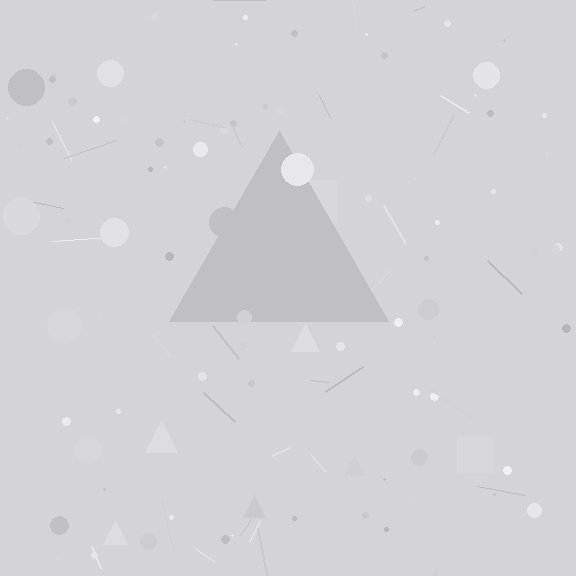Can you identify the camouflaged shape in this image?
The camouflaged shape is a triangle.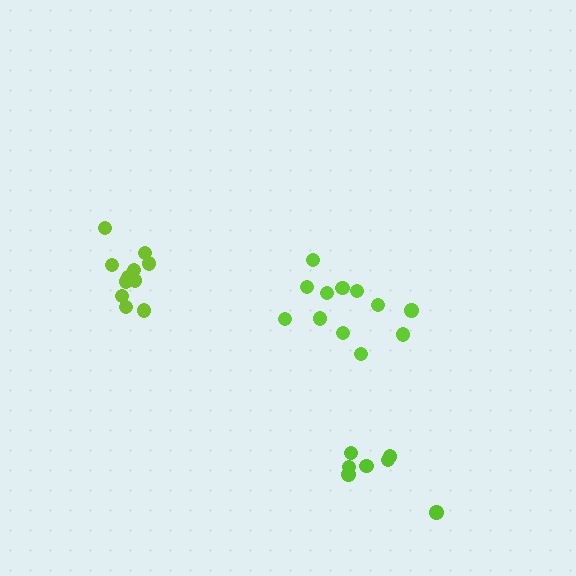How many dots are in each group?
Group 1: 12 dots, Group 2: 11 dots, Group 3: 7 dots (30 total).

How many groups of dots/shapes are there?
There are 3 groups.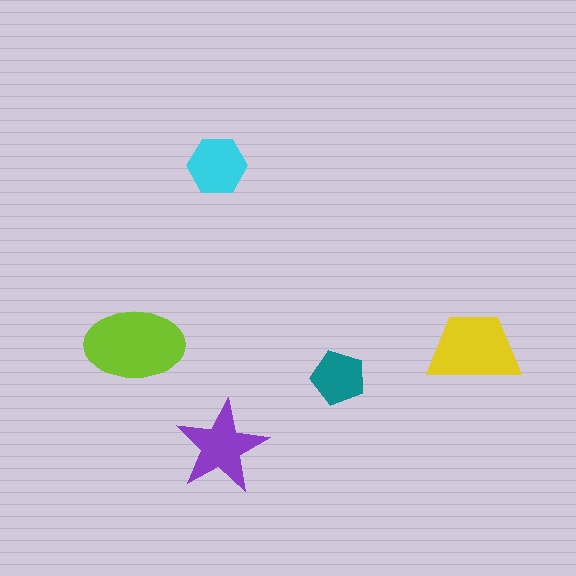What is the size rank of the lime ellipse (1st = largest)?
1st.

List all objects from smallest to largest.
The teal pentagon, the cyan hexagon, the purple star, the yellow trapezoid, the lime ellipse.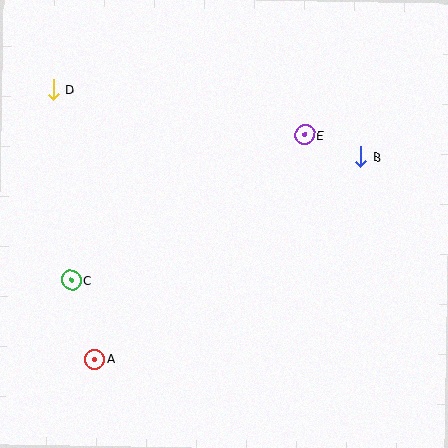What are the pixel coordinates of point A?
Point A is at (95, 359).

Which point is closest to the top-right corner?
Point B is closest to the top-right corner.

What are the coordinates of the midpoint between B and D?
The midpoint between B and D is at (207, 124).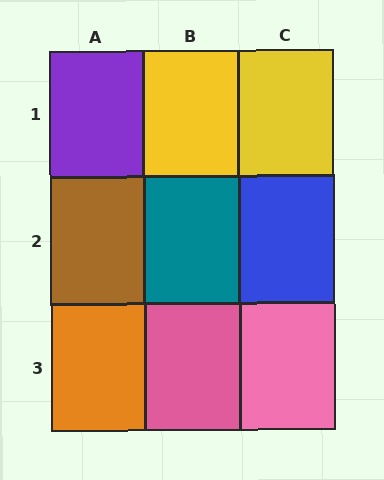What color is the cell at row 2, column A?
Brown.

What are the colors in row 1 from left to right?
Purple, yellow, yellow.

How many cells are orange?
1 cell is orange.